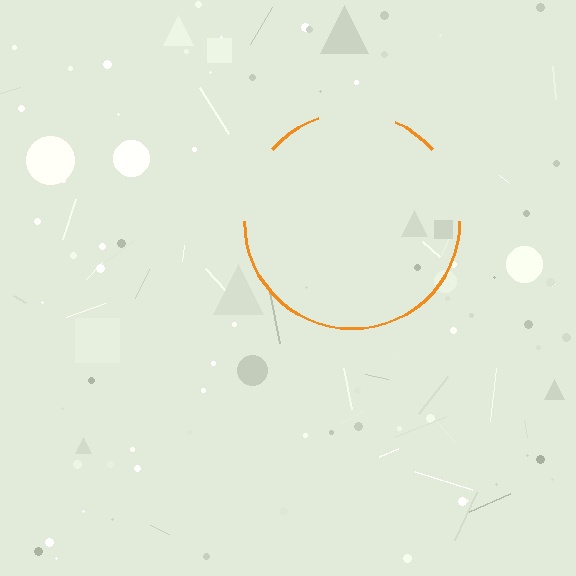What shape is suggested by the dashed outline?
The dashed outline suggests a circle.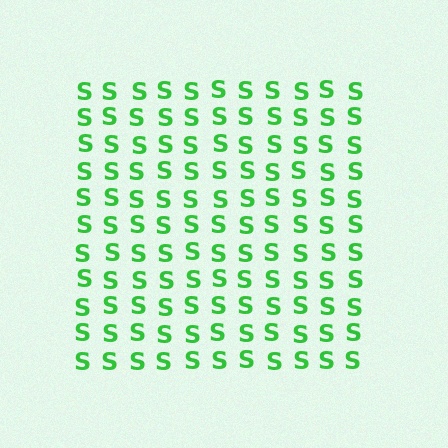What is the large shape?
The large shape is a square.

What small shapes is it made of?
It is made of small letter S's.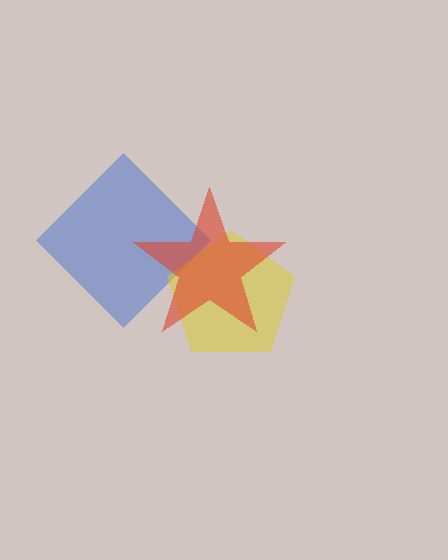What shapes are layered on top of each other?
The layered shapes are: a blue diamond, a yellow pentagon, a red star.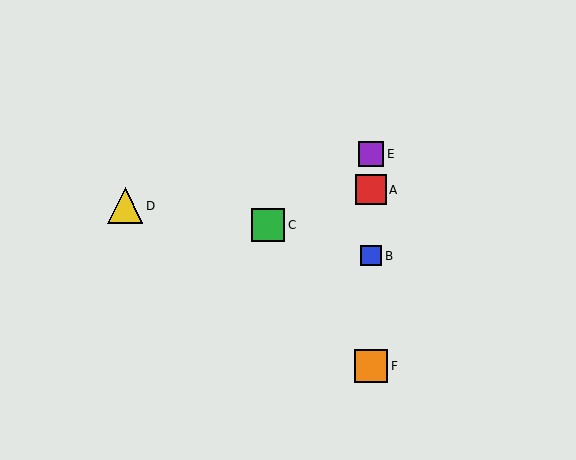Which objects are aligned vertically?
Objects A, B, E, F are aligned vertically.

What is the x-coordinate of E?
Object E is at x≈371.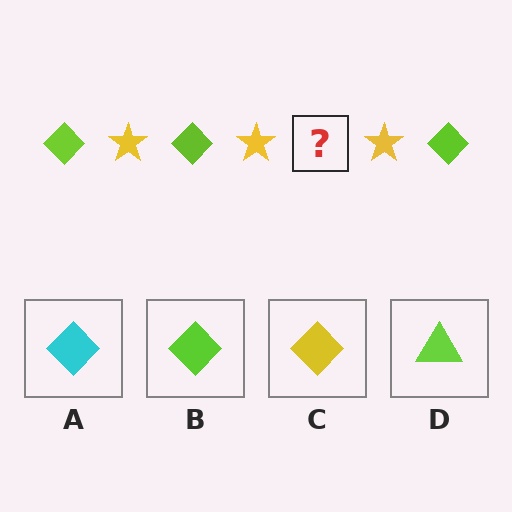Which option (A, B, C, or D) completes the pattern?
B.